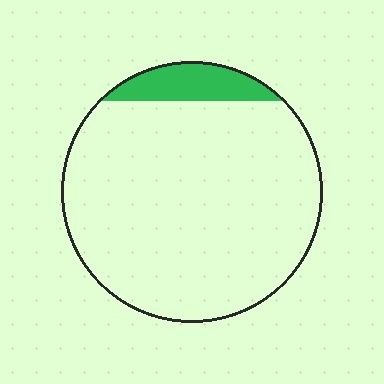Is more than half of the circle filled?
No.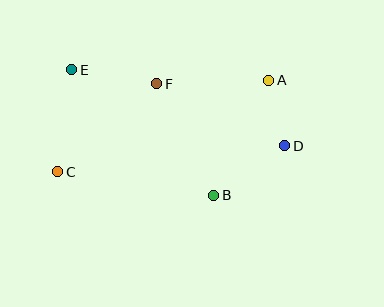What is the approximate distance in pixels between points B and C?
The distance between B and C is approximately 157 pixels.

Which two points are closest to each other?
Points A and D are closest to each other.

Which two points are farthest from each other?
Points A and C are farthest from each other.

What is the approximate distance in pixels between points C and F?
The distance between C and F is approximately 133 pixels.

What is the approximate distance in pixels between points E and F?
The distance between E and F is approximately 86 pixels.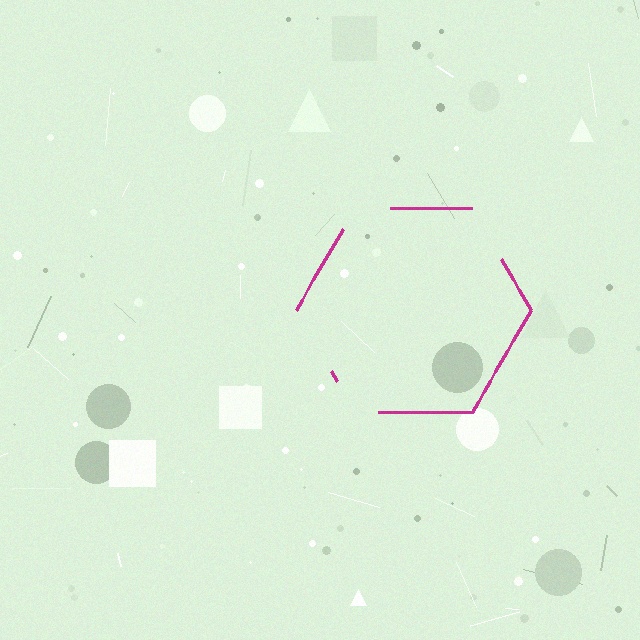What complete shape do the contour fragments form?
The contour fragments form a hexagon.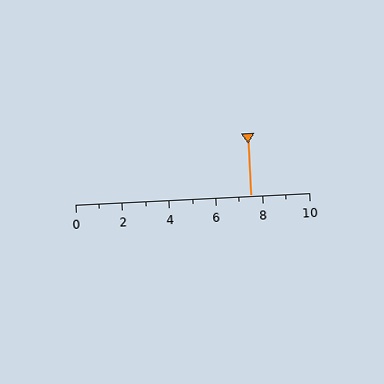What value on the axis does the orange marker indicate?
The marker indicates approximately 7.5.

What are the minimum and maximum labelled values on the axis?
The axis runs from 0 to 10.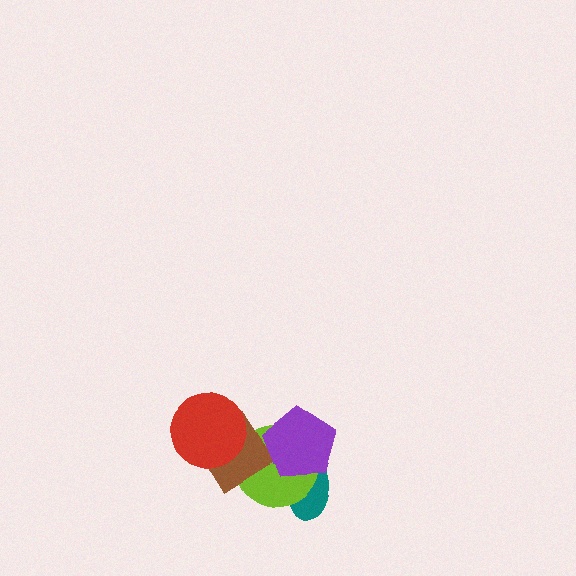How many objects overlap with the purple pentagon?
3 objects overlap with the purple pentagon.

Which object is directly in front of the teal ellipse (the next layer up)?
The lime circle is directly in front of the teal ellipse.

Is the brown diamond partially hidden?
Yes, it is partially covered by another shape.